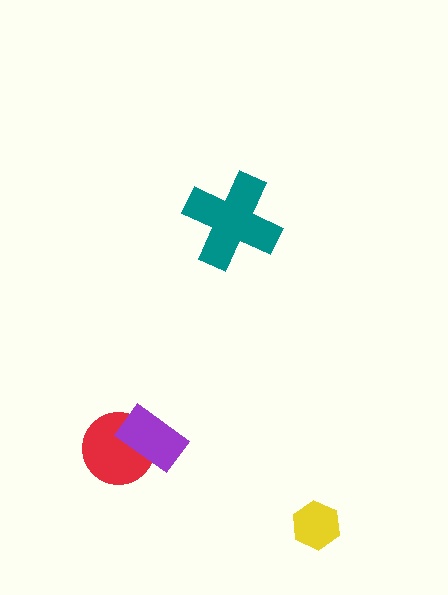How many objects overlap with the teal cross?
0 objects overlap with the teal cross.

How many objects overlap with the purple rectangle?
1 object overlaps with the purple rectangle.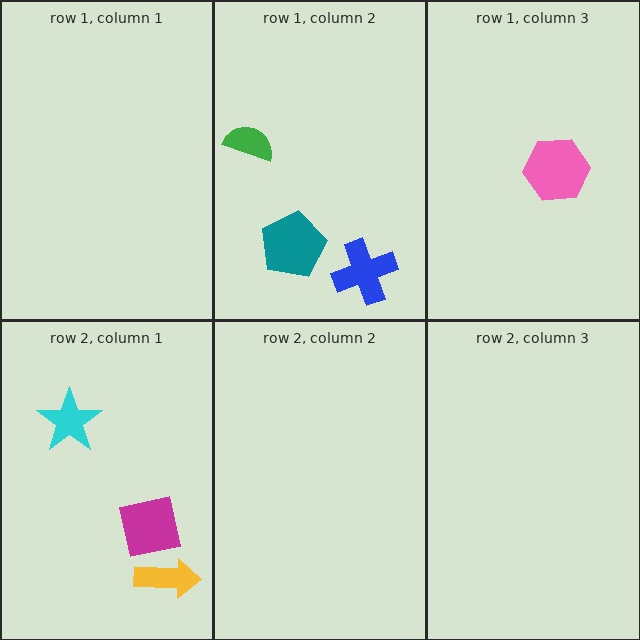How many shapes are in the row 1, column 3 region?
1.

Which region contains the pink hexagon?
The row 1, column 3 region.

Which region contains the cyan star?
The row 2, column 1 region.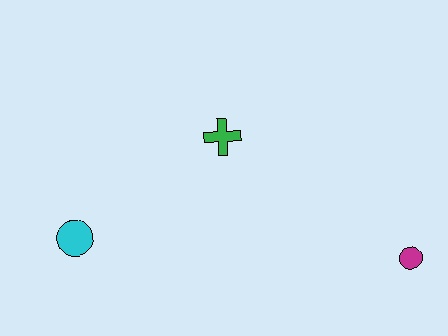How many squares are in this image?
There are no squares.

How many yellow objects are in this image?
There are no yellow objects.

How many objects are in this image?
There are 3 objects.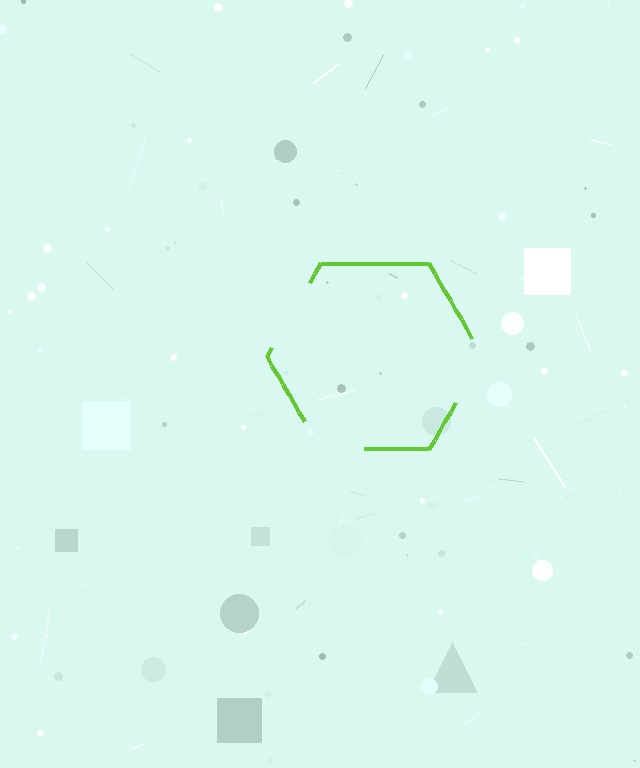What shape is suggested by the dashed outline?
The dashed outline suggests a hexagon.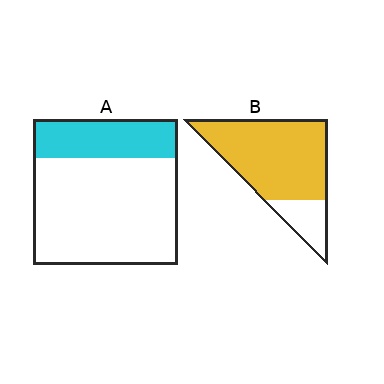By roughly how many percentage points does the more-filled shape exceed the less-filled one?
By roughly 55 percentage points (B over A).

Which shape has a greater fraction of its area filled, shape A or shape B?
Shape B.